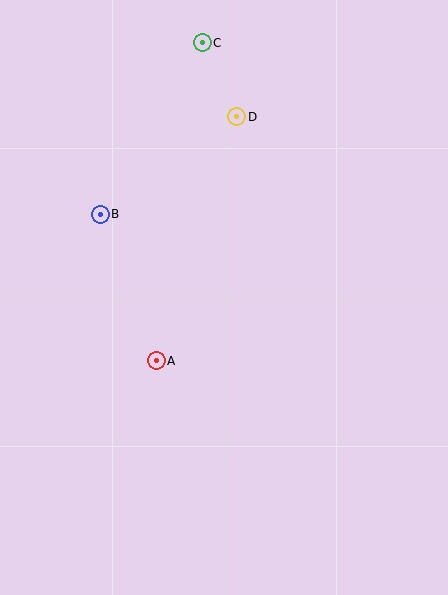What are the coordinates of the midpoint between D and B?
The midpoint between D and B is at (169, 166).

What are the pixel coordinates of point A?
Point A is at (156, 361).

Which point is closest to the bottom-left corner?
Point A is closest to the bottom-left corner.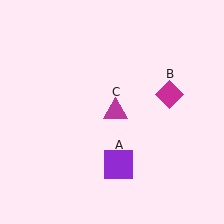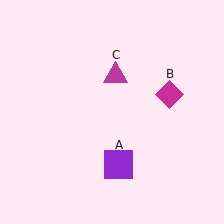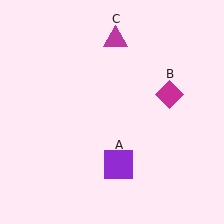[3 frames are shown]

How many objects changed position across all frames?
1 object changed position: magenta triangle (object C).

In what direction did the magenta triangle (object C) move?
The magenta triangle (object C) moved up.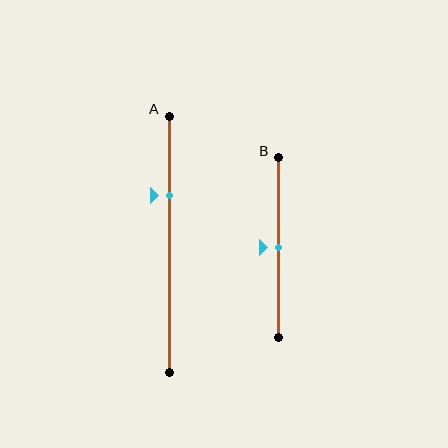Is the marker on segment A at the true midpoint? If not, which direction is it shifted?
No, the marker on segment A is shifted upward by about 19% of the segment length.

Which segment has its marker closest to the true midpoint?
Segment B has its marker closest to the true midpoint.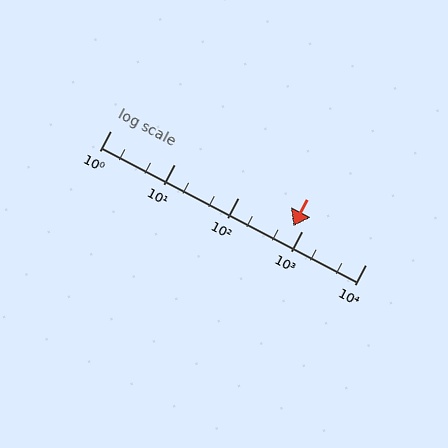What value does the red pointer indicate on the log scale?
The pointer indicates approximately 730.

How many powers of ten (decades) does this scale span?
The scale spans 4 decades, from 1 to 10000.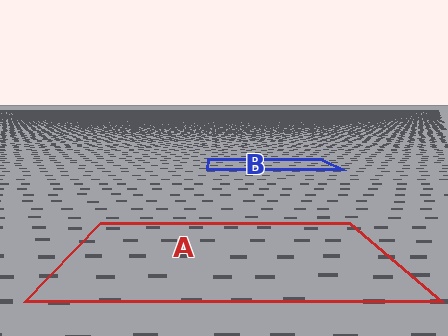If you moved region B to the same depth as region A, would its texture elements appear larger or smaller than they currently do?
They would appear larger. At a closer depth, the same texture elements are projected at a bigger on-screen size.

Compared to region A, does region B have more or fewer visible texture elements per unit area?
Region B has more texture elements per unit area — they are packed more densely because it is farther away.